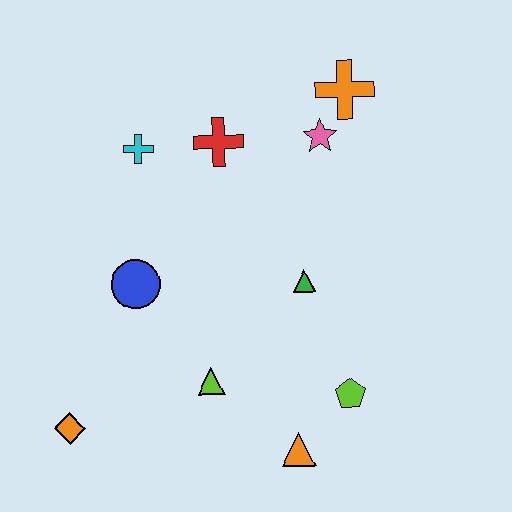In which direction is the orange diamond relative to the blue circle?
The orange diamond is below the blue circle.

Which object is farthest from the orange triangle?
The orange cross is farthest from the orange triangle.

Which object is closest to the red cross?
The cyan cross is closest to the red cross.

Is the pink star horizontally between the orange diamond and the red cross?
No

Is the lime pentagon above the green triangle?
No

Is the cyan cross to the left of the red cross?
Yes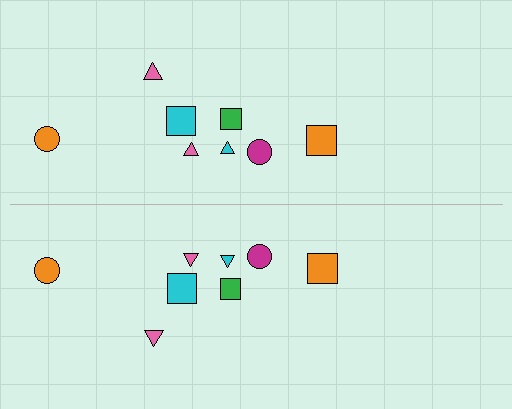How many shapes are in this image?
There are 16 shapes in this image.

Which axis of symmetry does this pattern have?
The pattern has a horizontal axis of symmetry running through the center of the image.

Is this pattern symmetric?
Yes, this pattern has bilateral (reflection) symmetry.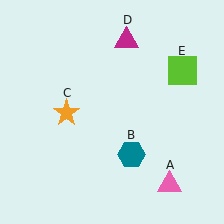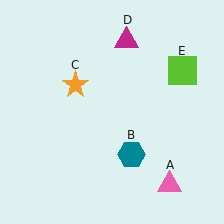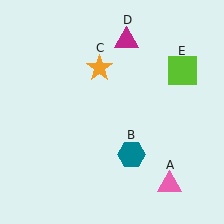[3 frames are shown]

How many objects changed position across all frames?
1 object changed position: orange star (object C).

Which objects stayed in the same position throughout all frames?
Pink triangle (object A) and teal hexagon (object B) and magenta triangle (object D) and lime square (object E) remained stationary.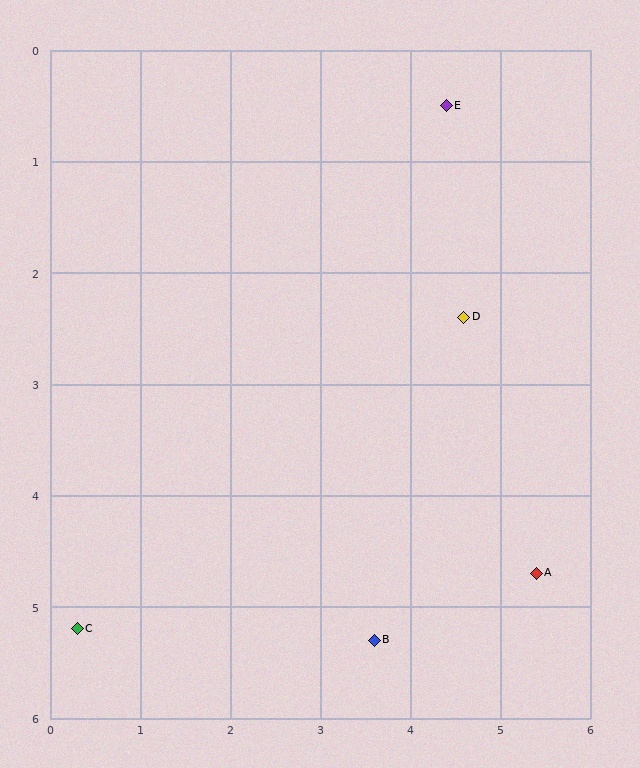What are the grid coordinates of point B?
Point B is at approximately (3.6, 5.3).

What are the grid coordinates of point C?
Point C is at approximately (0.3, 5.2).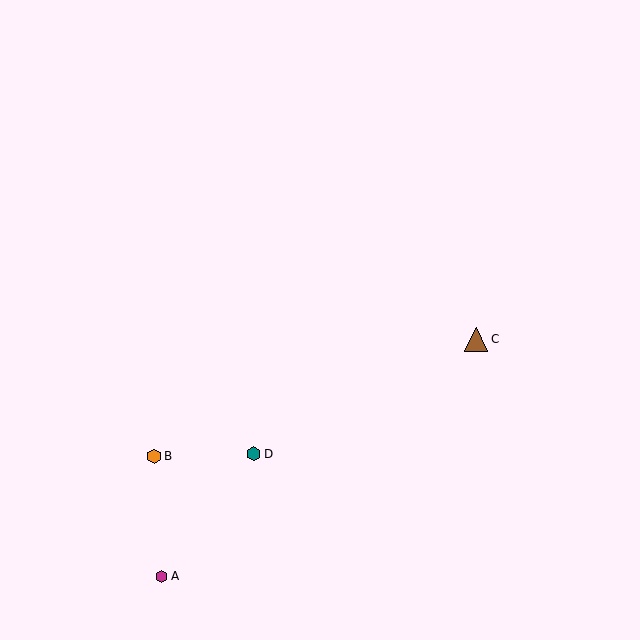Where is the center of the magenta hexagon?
The center of the magenta hexagon is at (162, 576).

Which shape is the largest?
The brown triangle (labeled C) is the largest.